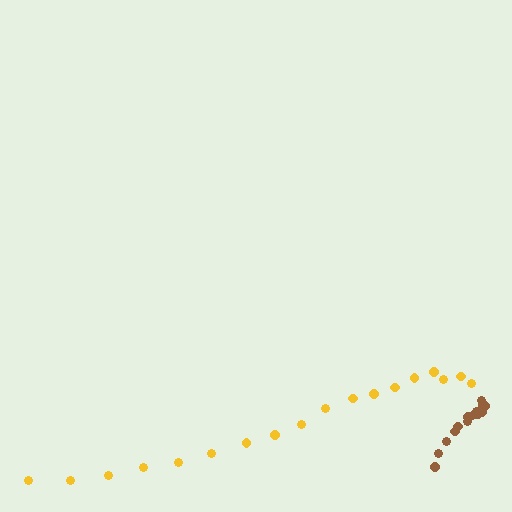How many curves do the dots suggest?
There are 2 distinct paths.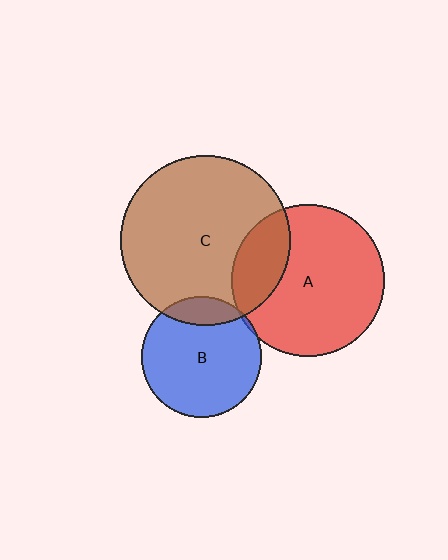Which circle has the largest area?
Circle C (brown).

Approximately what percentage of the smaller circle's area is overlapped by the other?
Approximately 25%.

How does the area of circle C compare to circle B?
Approximately 2.0 times.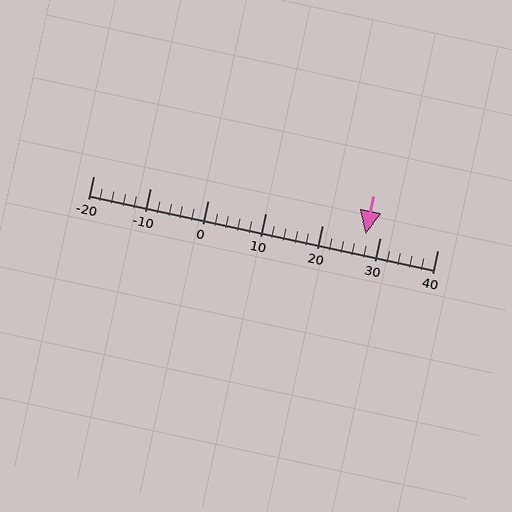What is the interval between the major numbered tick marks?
The major tick marks are spaced 10 units apart.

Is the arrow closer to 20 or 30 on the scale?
The arrow is closer to 30.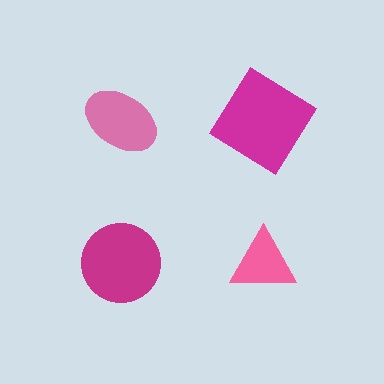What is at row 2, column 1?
A magenta circle.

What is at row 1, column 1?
A pink ellipse.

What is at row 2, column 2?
A pink triangle.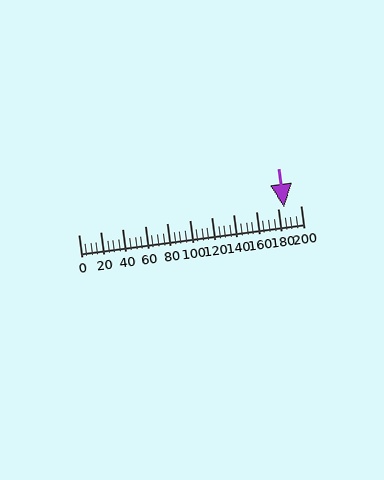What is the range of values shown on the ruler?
The ruler shows values from 0 to 200.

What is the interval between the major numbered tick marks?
The major tick marks are spaced 20 units apart.